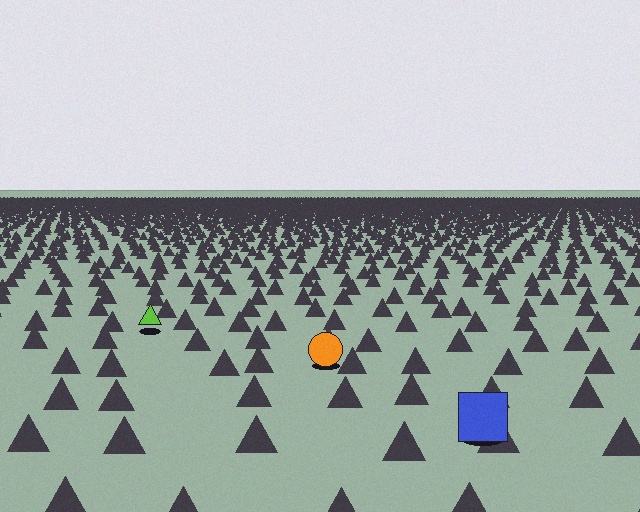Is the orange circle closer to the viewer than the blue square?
No. The blue square is closer — you can tell from the texture gradient: the ground texture is coarser near it.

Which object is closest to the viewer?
The blue square is closest. The texture marks near it are larger and more spread out.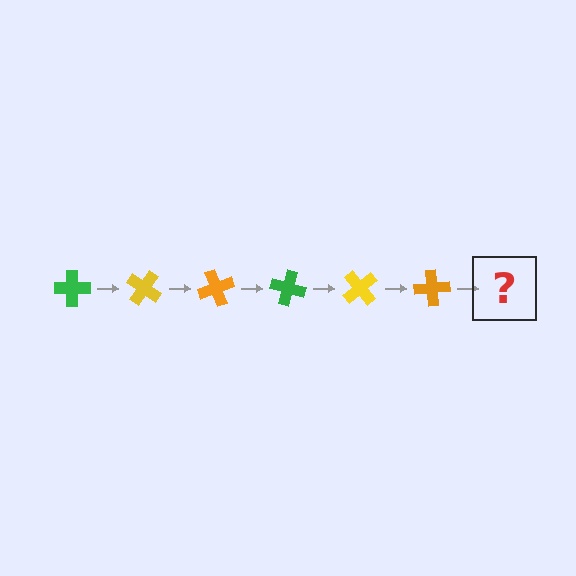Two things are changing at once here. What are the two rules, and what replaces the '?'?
The two rules are that it rotates 35 degrees each step and the color cycles through green, yellow, and orange. The '?' should be a green cross, rotated 210 degrees from the start.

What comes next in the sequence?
The next element should be a green cross, rotated 210 degrees from the start.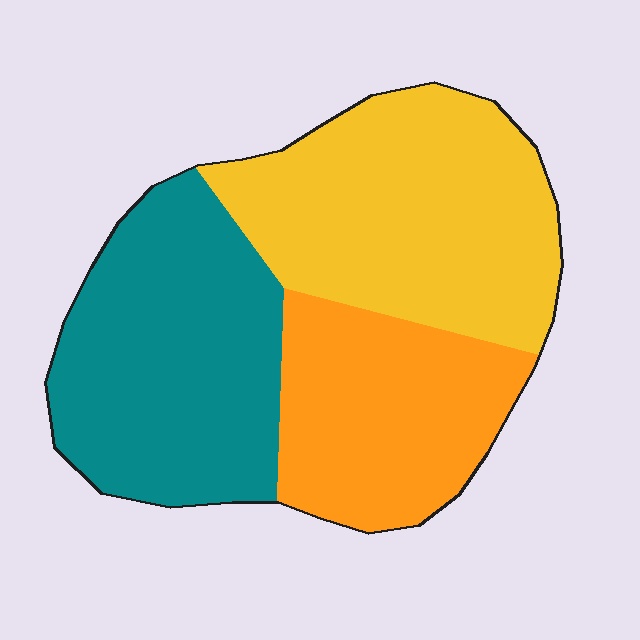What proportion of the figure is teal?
Teal takes up between a quarter and a half of the figure.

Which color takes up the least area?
Orange, at roughly 25%.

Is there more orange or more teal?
Teal.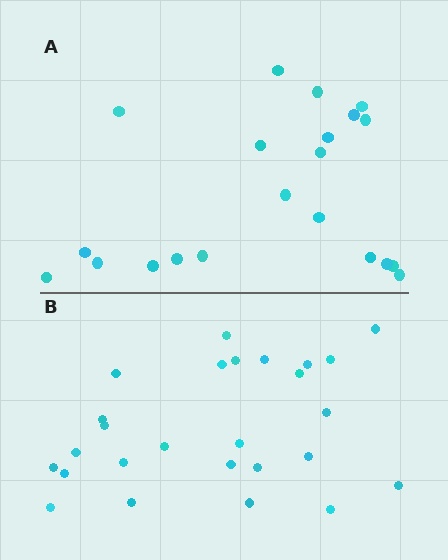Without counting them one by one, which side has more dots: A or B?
Region B (the bottom region) has more dots.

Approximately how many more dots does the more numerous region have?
Region B has about 5 more dots than region A.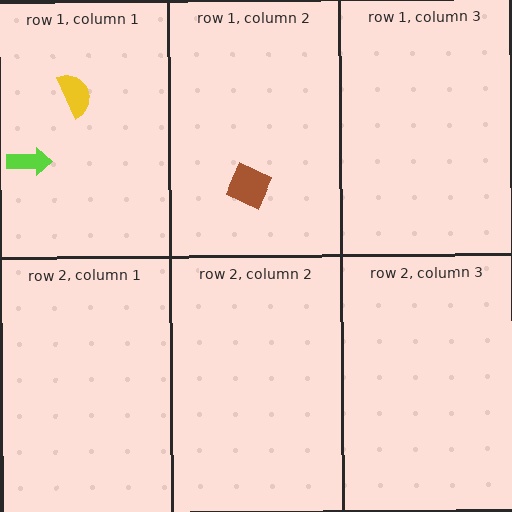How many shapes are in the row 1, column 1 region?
2.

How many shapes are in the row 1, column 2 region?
1.